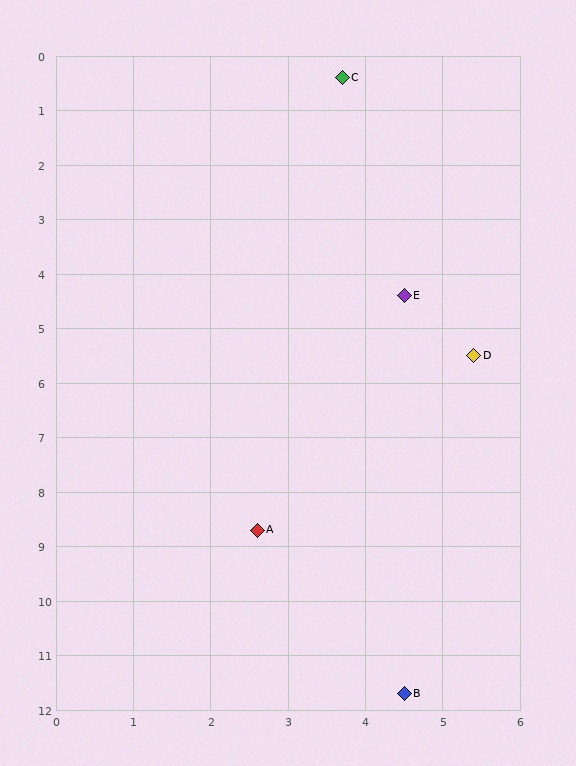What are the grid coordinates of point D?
Point D is at approximately (5.4, 5.5).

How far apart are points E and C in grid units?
Points E and C are about 4.1 grid units apart.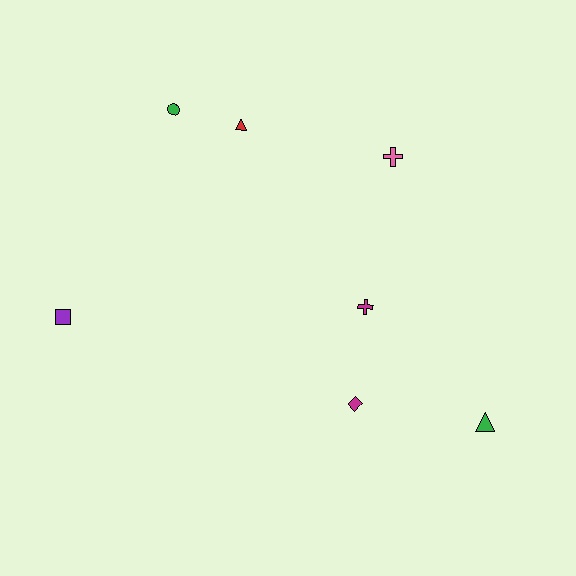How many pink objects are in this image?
There is 1 pink object.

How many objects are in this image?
There are 7 objects.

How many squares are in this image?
There is 1 square.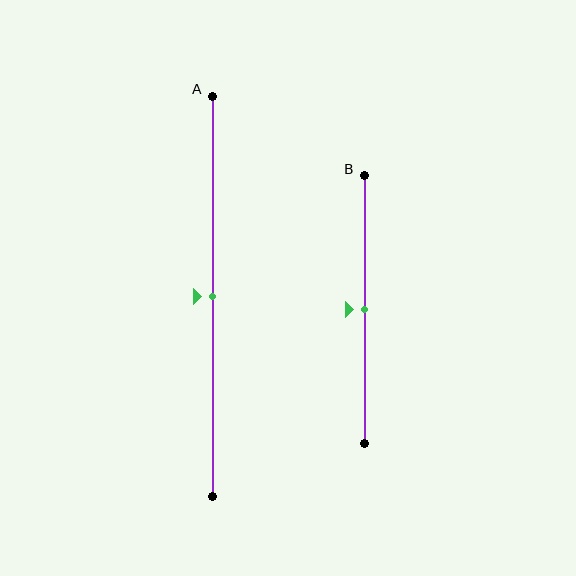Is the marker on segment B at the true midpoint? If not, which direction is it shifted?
Yes, the marker on segment B is at the true midpoint.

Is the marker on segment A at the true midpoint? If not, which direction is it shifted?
Yes, the marker on segment A is at the true midpoint.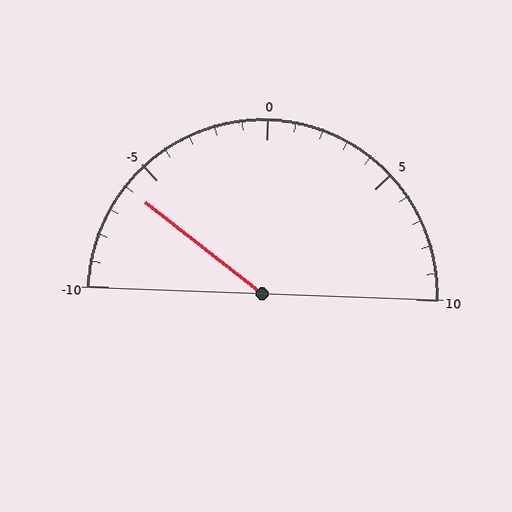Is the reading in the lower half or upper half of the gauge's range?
The reading is in the lower half of the range (-10 to 10).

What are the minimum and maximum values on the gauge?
The gauge ranges from -10 to 10.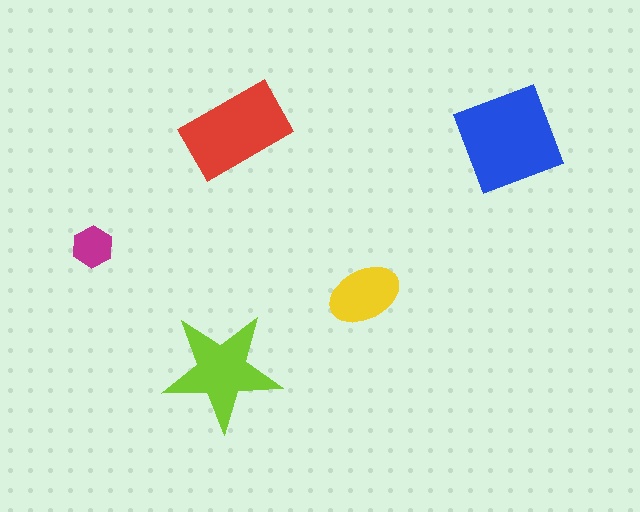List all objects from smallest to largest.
The magenta hexagon, the yellow ellipse, the lime star, the red rectangle, the blue diamond.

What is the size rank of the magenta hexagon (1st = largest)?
5th.